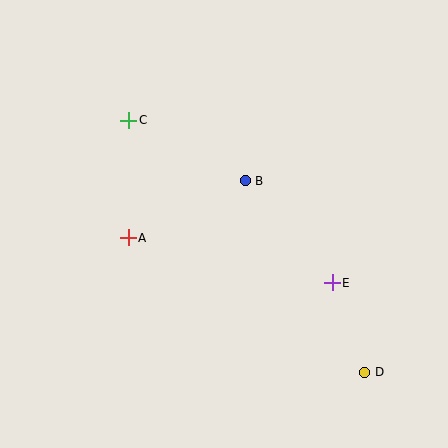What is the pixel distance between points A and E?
The distance between A and E is 209 pixels.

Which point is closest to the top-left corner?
Point C is closest to the top-left corner.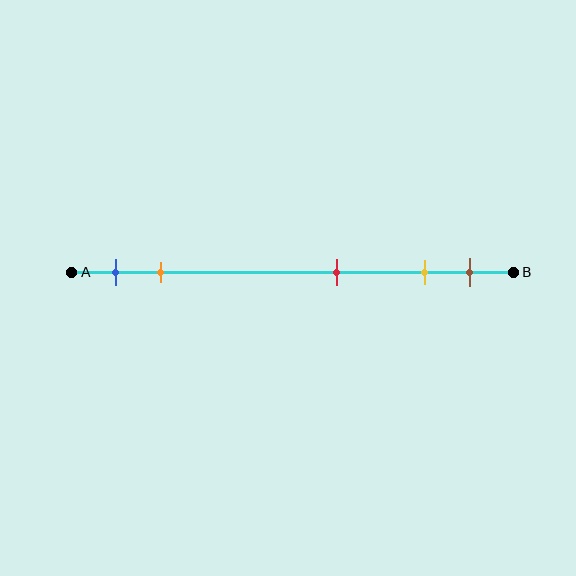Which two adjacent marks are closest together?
The yellow and brown marks are the closest adjacent pair.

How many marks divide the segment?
There are 5 marks dividing the segment.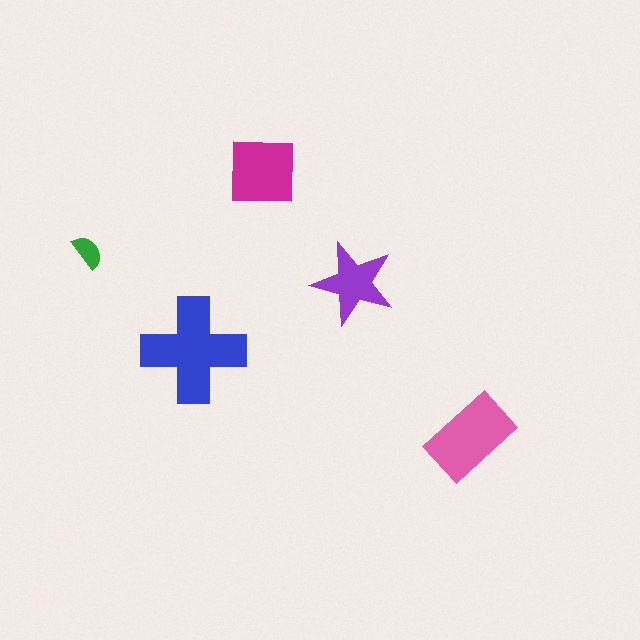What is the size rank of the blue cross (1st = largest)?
1st.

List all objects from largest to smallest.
The blue cross, the pink rectangle, the magenta square, the purple star, the green semicircle.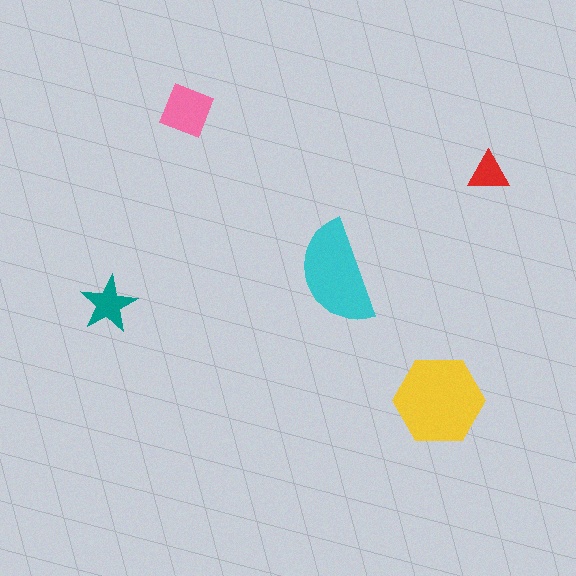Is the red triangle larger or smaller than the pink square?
Smaller.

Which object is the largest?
The yellow hexagon.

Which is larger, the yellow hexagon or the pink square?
The yellow hexagon.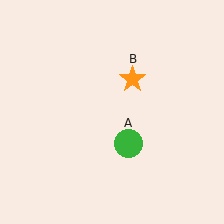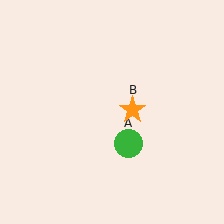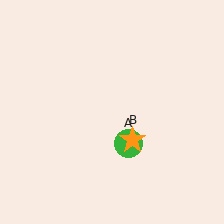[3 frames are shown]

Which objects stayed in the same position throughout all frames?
Green circle (object A) remained stationary.